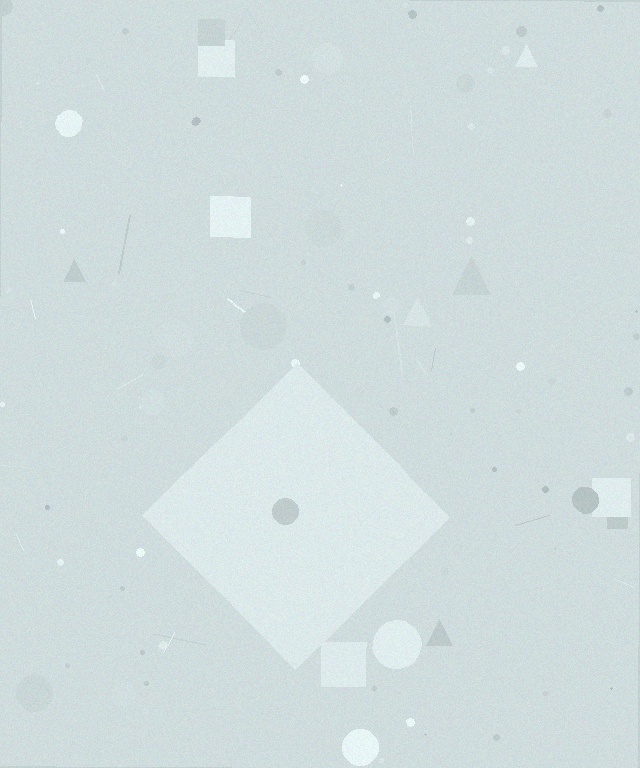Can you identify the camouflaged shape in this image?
The camouflaged shape is a diamond.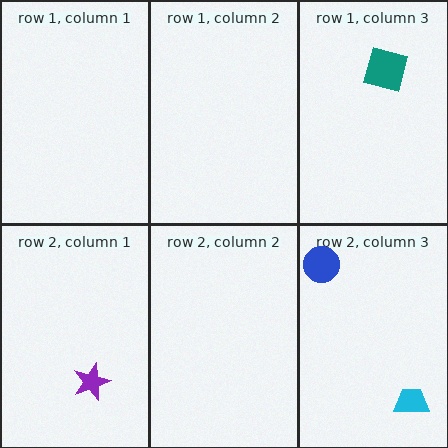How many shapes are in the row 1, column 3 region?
1.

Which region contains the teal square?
The row 1, column 3 region.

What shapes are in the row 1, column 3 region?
The teal square.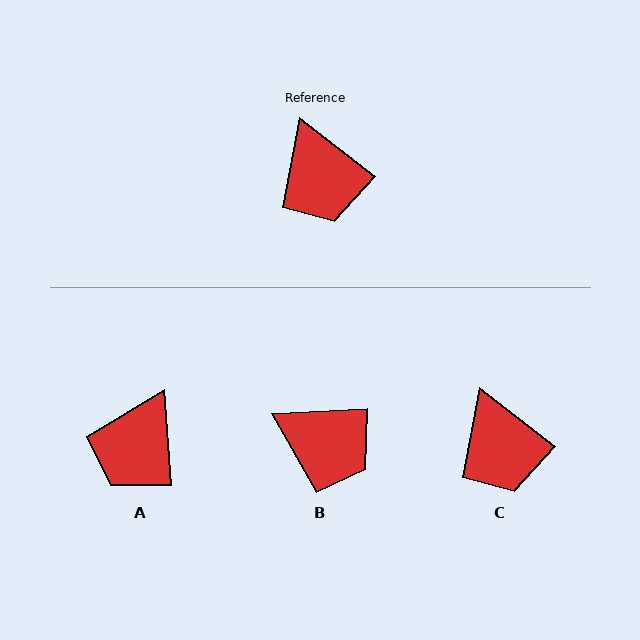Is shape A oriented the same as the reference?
No, it is off by about 48 degrees.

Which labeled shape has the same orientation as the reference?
C.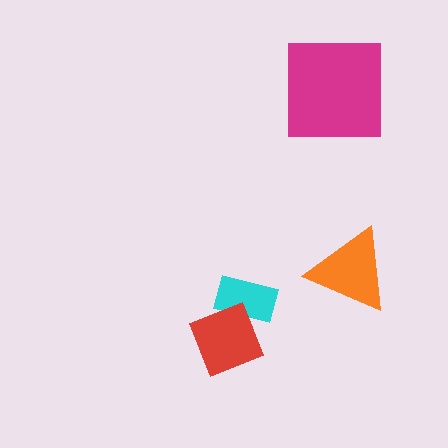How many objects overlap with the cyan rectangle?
1 object overlaps with the cyan rectangle.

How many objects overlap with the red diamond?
1 object overlaps with the red diamond.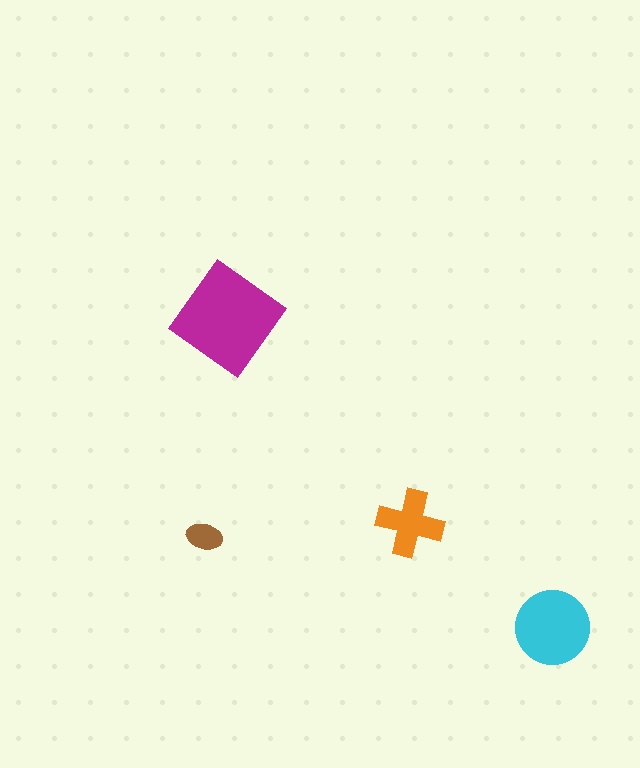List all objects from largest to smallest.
The magenta diamond, the cyan circle, the orange cross, the brown ellipse.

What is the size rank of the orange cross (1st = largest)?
3rd.